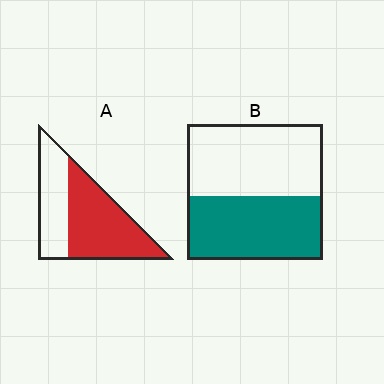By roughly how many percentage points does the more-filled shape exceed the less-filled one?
By roughly 15 percentage points (A over B).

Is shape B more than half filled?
Roughly half.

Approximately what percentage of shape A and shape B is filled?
A is approximately 60% and B is approximately 45%.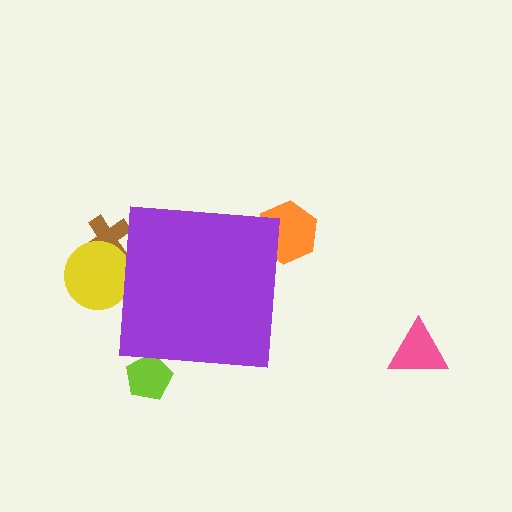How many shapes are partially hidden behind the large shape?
4 shapes are partially hidden.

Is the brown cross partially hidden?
Yes, the brown cross is partially hidden behind the purple square.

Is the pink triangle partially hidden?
No, the pink triangle is fully visible.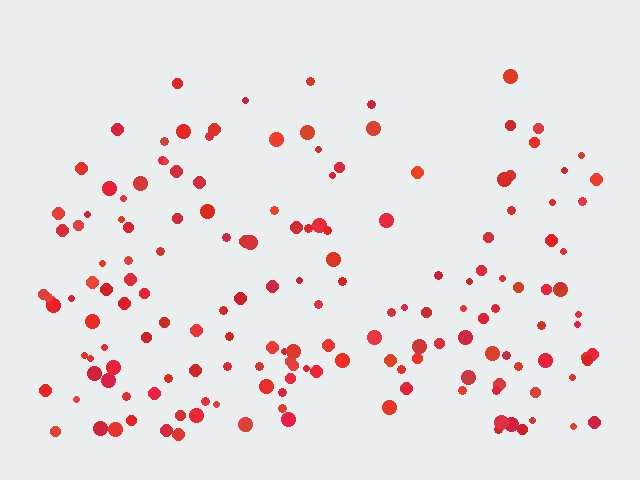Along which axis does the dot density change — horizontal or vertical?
Vertical.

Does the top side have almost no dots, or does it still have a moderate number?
Still a moderate number, just noticeably fewer than the bottom.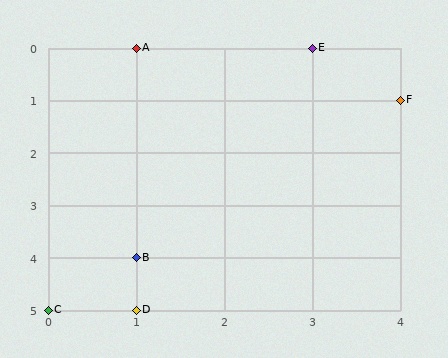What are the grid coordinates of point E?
Point E is at grid coordinates (3, 0).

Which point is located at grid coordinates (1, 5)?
Point D is at (1, 5).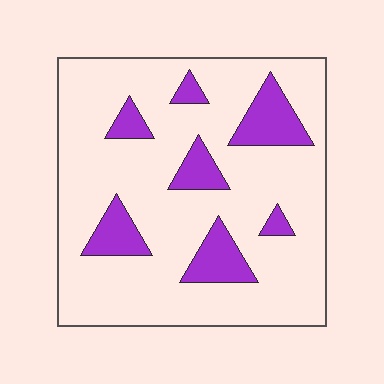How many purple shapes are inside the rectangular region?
7.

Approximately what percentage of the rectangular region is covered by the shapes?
Approximately 20%.